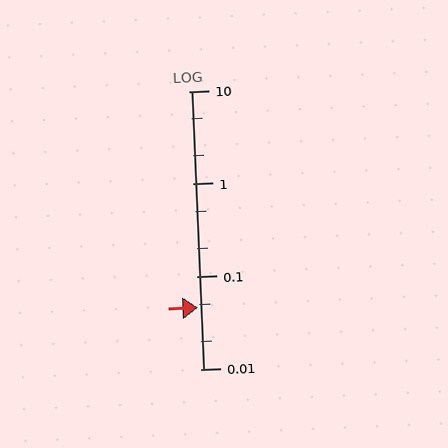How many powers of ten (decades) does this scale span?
The scale spans 3 decades, from 0.01 to 10.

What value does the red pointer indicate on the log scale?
The pointer indicates approximately 0.046.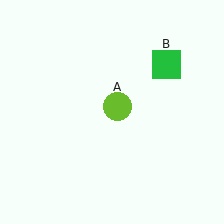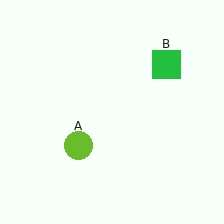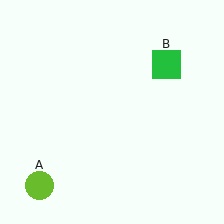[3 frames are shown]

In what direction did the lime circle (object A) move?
The lime circle (object A) moved down and to the left.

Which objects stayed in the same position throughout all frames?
Green square (object B) remained stationary.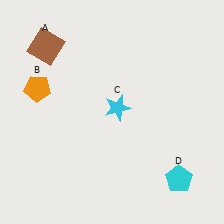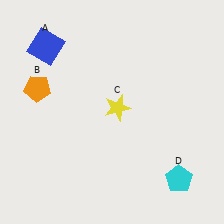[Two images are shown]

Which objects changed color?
A changed from brown to blue. C changed from cyan to yellow.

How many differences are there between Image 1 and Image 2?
There are 2 differences between the two images.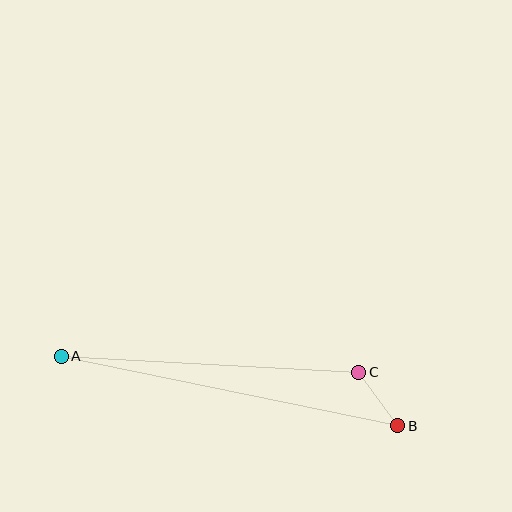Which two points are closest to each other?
Points B and C are closest to each other.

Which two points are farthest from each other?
Points A and B are farthest from each other.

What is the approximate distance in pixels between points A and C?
The distance between A and C is approximately 298 pixels.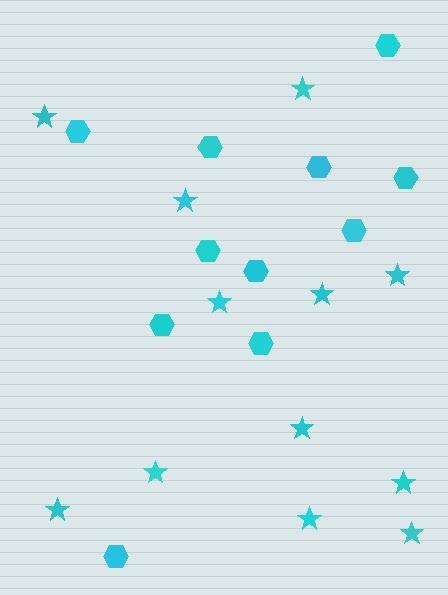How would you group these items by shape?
There are 2 groups: one group of stars (12) and one group of hexagons (11).